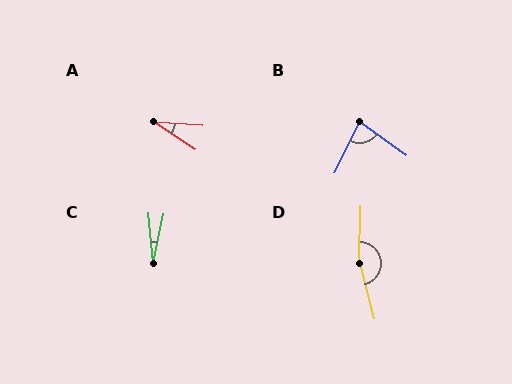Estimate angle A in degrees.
Approximately 30 degrees.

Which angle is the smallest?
C, at approximately 17 degrees.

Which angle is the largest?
D, at approximately 164 degrees.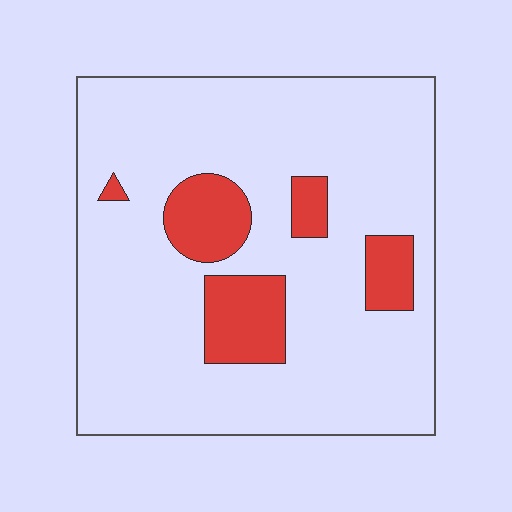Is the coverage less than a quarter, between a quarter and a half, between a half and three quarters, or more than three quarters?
Less than a quarter.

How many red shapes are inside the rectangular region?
5.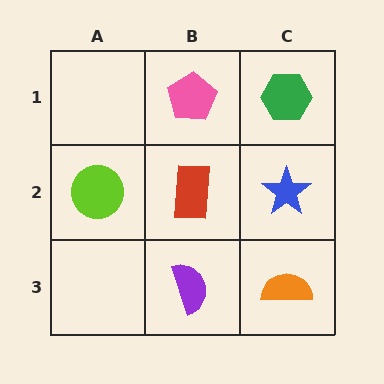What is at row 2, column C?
A blue star.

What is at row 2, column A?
A lime circle.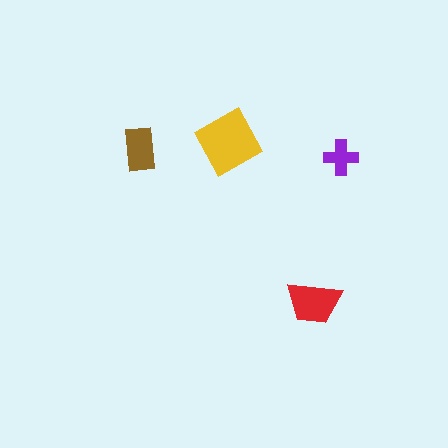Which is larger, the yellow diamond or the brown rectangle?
The yellow diamond.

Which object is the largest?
The yellow diamond.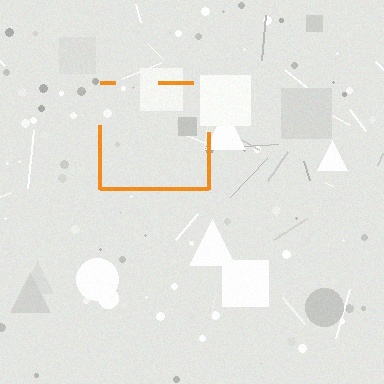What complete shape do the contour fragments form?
The contour fragments form a square.